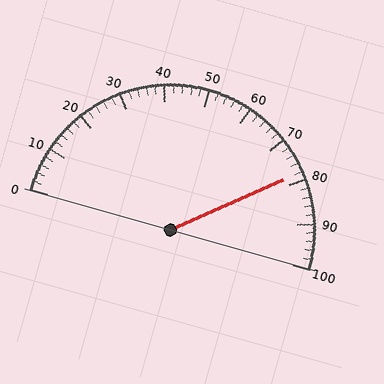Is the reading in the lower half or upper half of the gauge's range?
The reading is in the upper half of the range (0 to 100).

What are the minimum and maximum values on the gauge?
The gauge ranges from 0 to 100.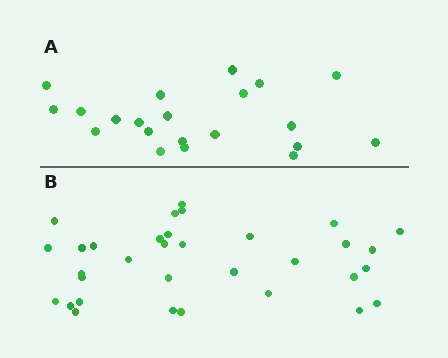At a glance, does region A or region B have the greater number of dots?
Region B (the bottom region) has more dots.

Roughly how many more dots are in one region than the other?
Region B has roughly 12 or so more dots than region A.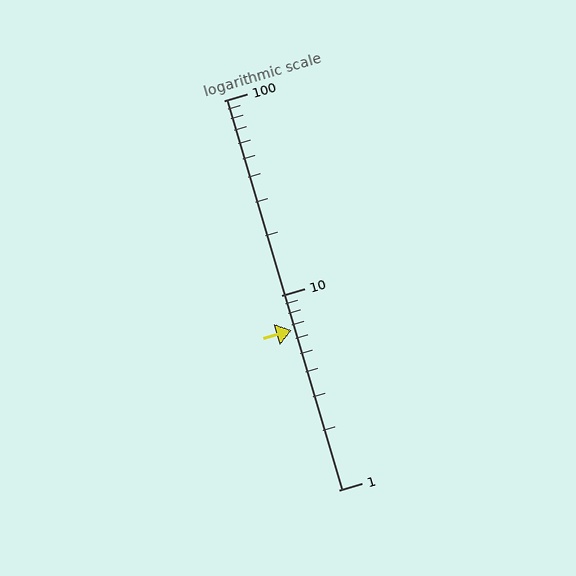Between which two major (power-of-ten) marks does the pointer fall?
The pointer is between 1 and 10.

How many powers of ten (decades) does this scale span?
The scale spans 2 decades, from 1 to 100.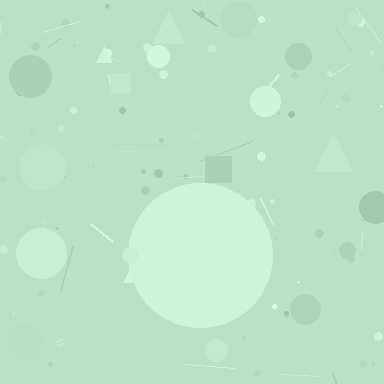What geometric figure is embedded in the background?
A circle is embedded in the background.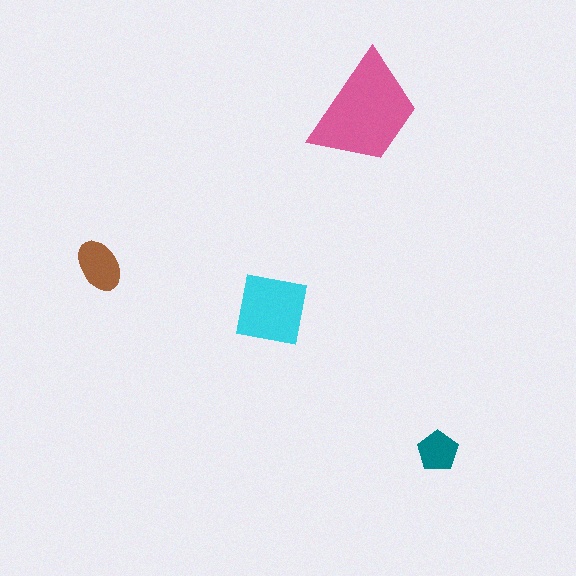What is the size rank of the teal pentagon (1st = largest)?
4th.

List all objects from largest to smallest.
The pink trapezoid, the cyan square, the brown ellipse, the teal pentagon.